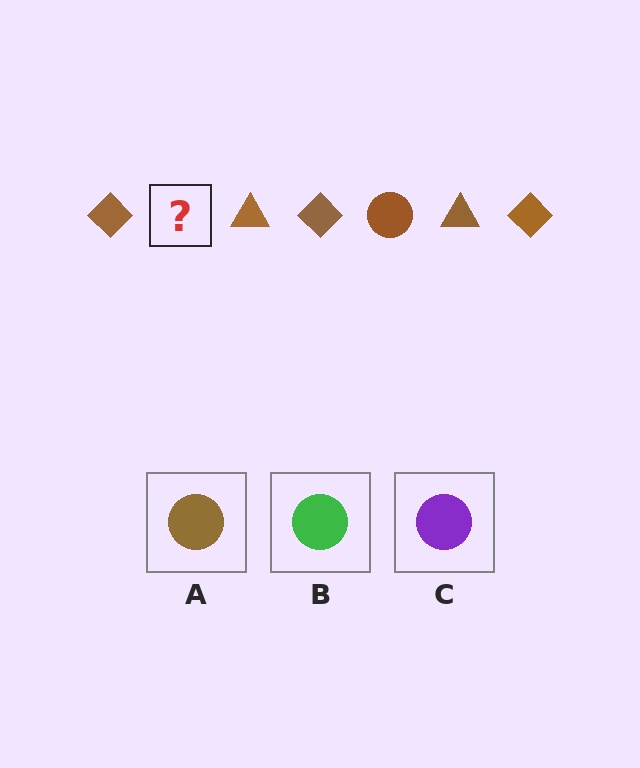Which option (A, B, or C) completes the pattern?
A.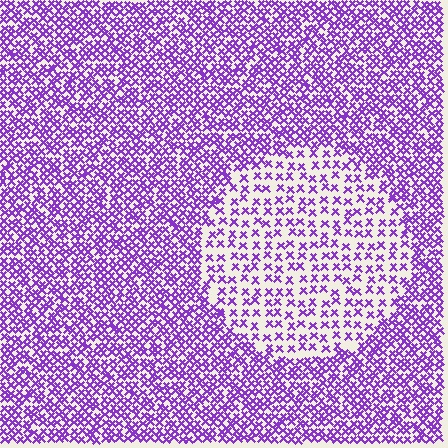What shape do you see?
I see a circle.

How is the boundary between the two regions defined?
The boundary is defined by a change in element density (approximately 2.2x ratio). All elements are the same color, size, and shape.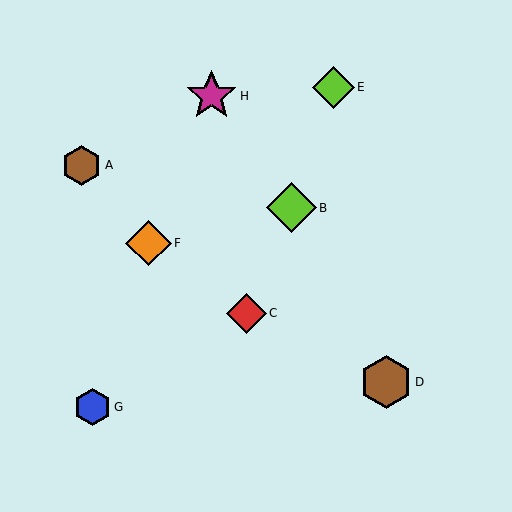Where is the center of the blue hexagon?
The center of the blue hexagon is at (93, 407).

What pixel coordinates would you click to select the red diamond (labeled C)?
Click at (246, 313) to select the red diamond C.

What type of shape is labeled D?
Shape D is a brown hexagon.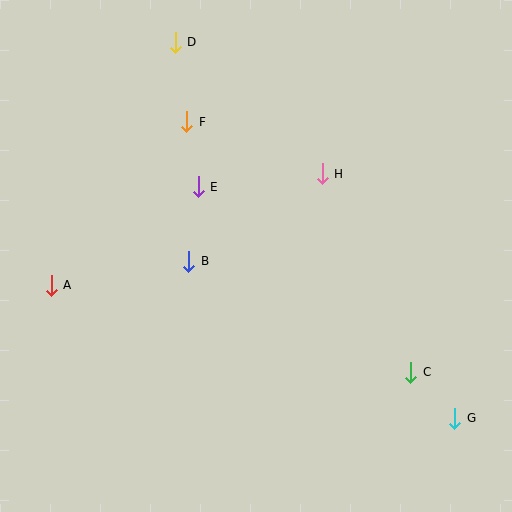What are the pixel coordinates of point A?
Point A is at (51, 285).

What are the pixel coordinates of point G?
Point G is at (455, 418).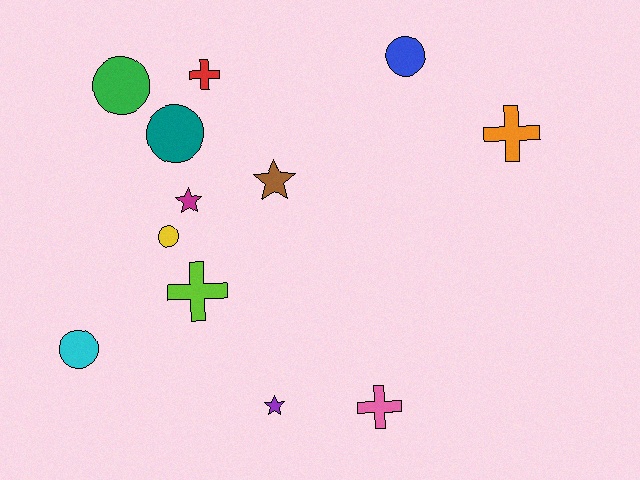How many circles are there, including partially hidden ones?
There are 5 circles.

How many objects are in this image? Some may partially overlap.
There are 12 objects.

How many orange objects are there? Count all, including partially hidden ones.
There is 1 orange object.